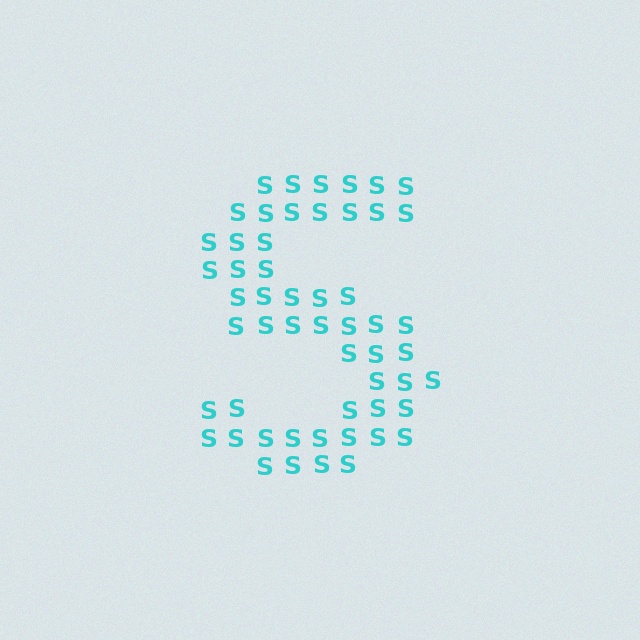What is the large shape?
The large shape is the letter S.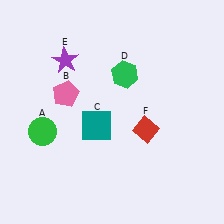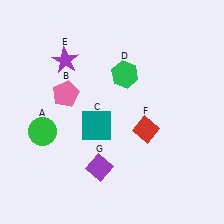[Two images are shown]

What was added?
A purple diamond (G) was added in Image 2.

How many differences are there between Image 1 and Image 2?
There is 1 difference between the two images.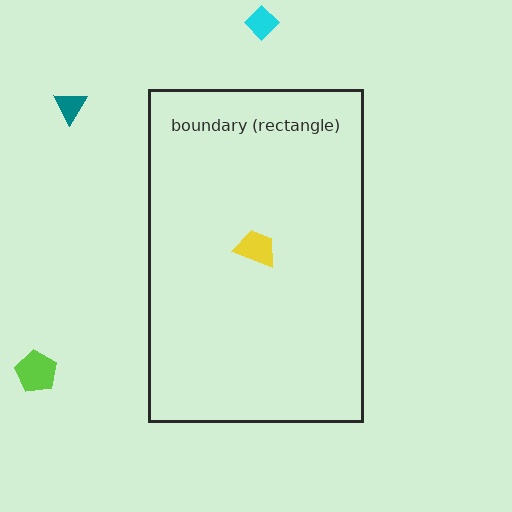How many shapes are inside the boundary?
1 inside, 3 outside.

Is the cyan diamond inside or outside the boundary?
Outside.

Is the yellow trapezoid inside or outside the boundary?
Inside.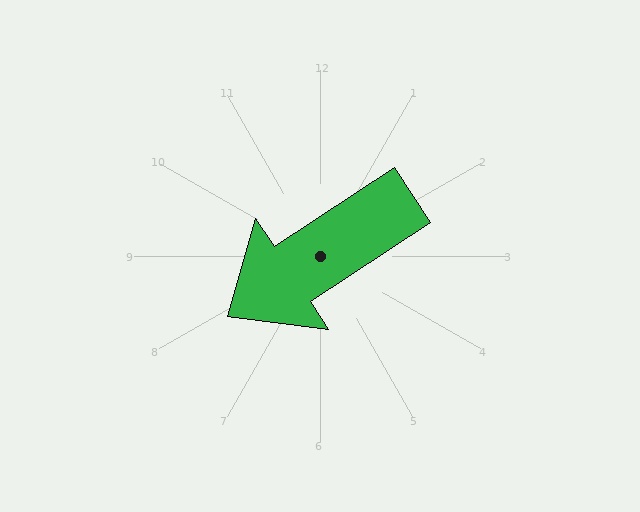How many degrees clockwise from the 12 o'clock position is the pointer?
Approximately 237 degrees.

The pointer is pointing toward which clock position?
Roughly 8 o'clock.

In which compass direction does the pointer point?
Southwest.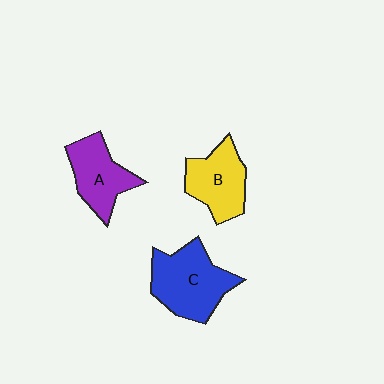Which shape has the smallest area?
Shape A (purple).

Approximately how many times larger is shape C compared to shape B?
Approximately 1.3 times.